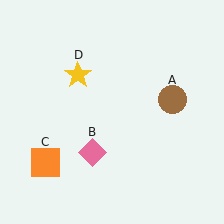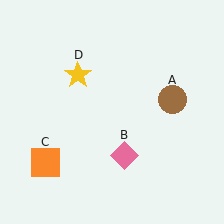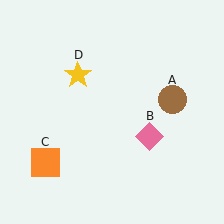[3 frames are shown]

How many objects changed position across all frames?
1 object changed position: pink diamond (object B).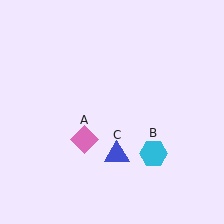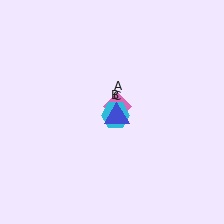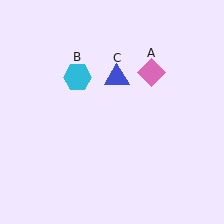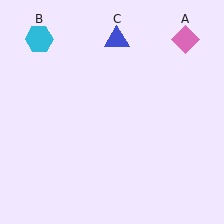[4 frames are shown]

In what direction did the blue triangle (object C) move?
The blue triangle (object C) moved up.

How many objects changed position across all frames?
3 objects changed position: pink diamond (object A), cyan hexagon (object B), blue triangle (object C).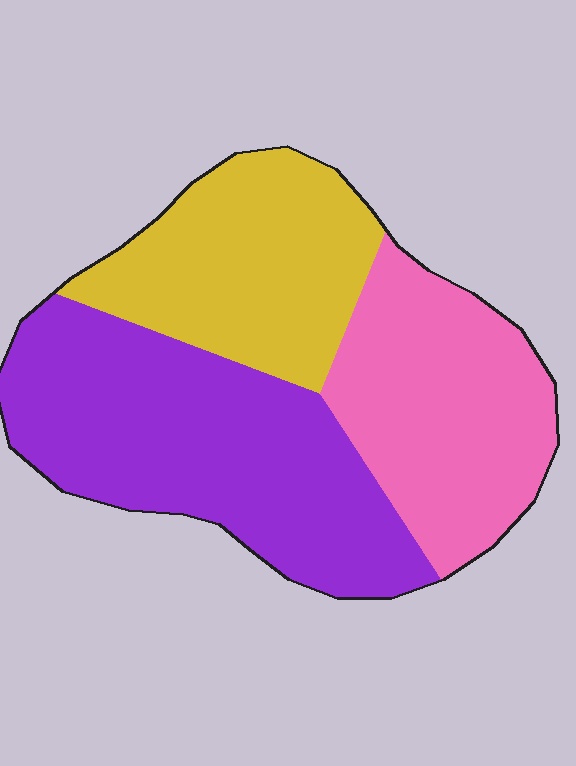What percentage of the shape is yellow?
Yellow covers roughly 30% of the shape.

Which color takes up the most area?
Purple, at roughly 40%.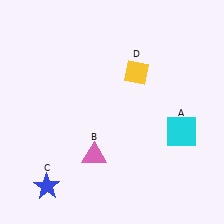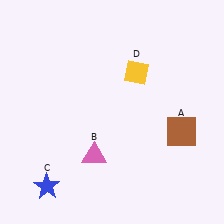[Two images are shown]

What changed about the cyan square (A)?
In Image 1, A is cyan. In Image 2, it changed to brown.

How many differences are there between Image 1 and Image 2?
There is 1 difference between the two images.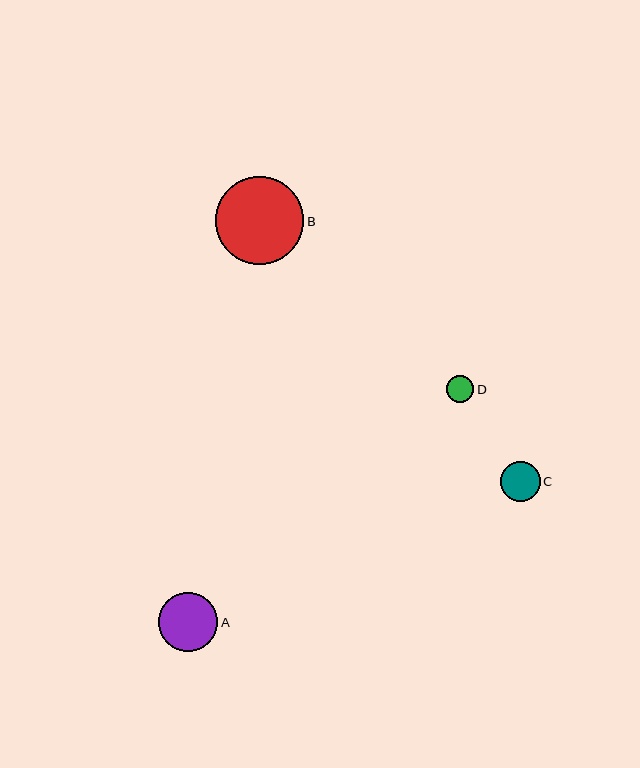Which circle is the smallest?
Circle D is the smallest with a size of approximately 27 pixels.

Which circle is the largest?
Circle B is the largest with a size of approximately 88 pixels.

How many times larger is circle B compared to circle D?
Circle B is approximately 3.2 times the size of circle D.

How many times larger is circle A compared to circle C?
Circle A is approximately 1.5 times the size of circle C.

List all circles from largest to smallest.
From largest to smallest: B, A, C, D.